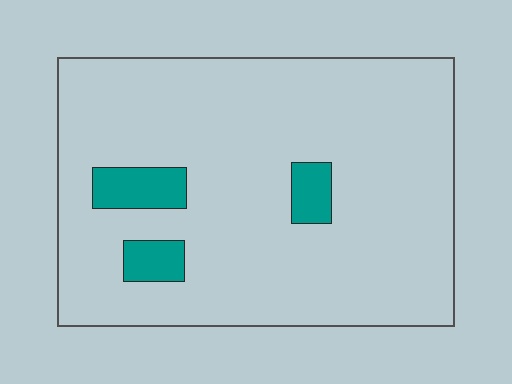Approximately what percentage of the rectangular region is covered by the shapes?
Approximately 10%.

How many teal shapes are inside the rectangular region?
3.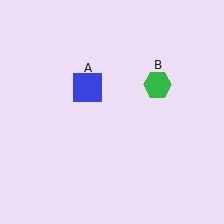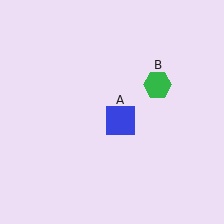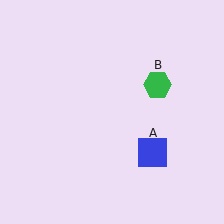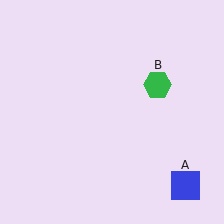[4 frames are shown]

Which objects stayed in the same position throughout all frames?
Green hexagon (object B) remained stationary.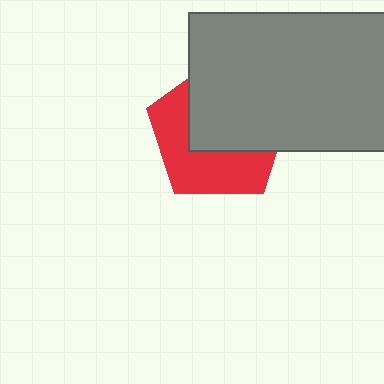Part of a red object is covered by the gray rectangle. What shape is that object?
It is a pentagon.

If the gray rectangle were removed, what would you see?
You would see the complete red pentagon.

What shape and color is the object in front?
The object in front is a gray rectangle.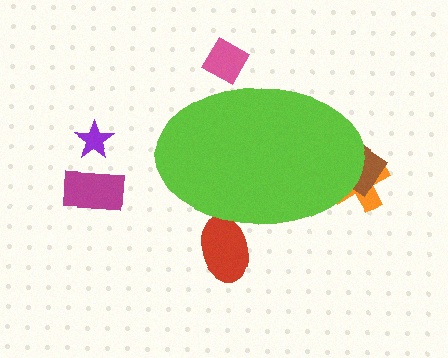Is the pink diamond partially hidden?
Yes, the pink diamond is partially hidden behind the lime ellipse.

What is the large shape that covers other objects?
A lime ellipse.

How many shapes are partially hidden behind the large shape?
4 shapes are partially hidden.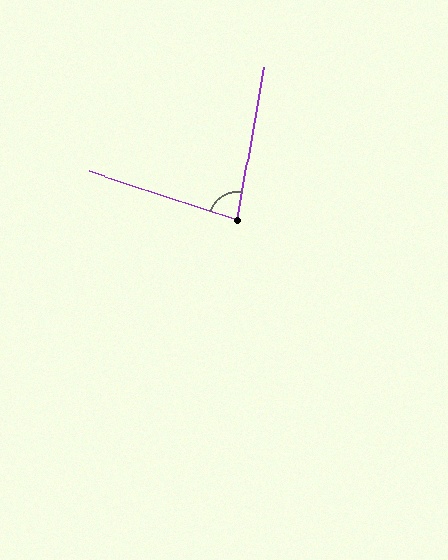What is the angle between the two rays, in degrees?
Approximately 82 degrees.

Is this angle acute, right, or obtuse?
It is acute.